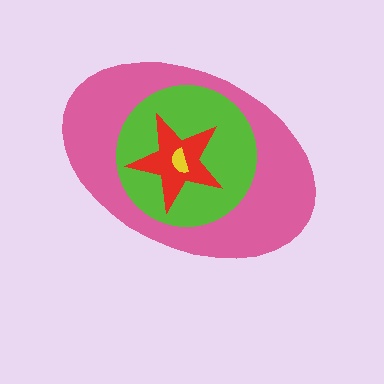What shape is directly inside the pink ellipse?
The lime circle.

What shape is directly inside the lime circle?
The red star.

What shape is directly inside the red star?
The yellow semicircle.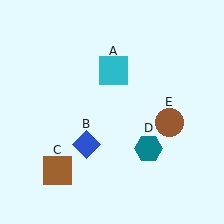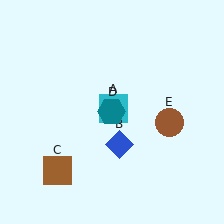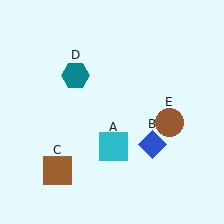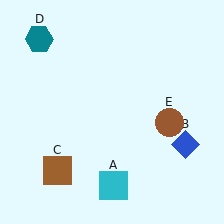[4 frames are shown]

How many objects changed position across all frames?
3 objects changed position: cyan square (object A), blue diamond (object B), teal hexagon (object D).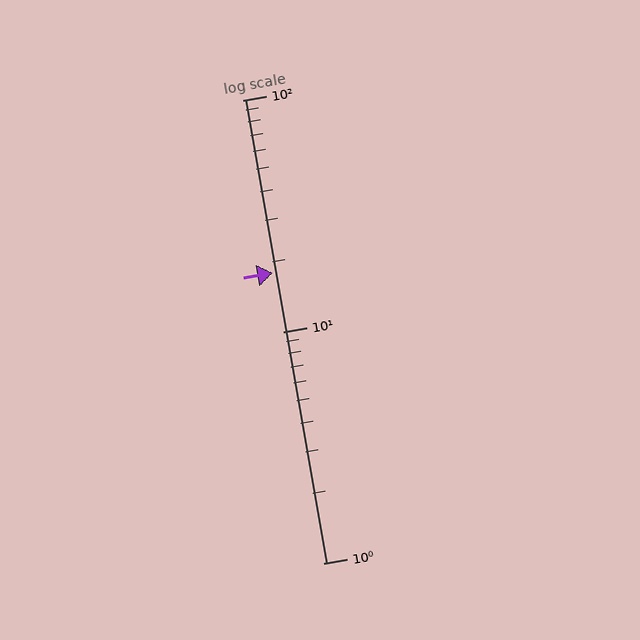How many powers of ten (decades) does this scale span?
The scale spans 2 decades, from 1 to 100.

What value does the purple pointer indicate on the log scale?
The pointer indicates approximately 18.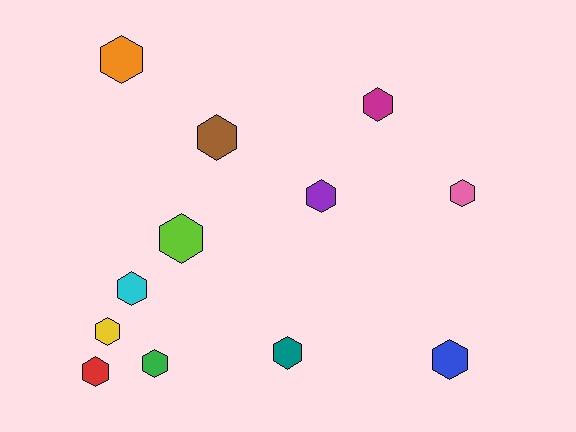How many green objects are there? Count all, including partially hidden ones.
There is 1 green object.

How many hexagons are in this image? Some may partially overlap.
There are 12 hexagons.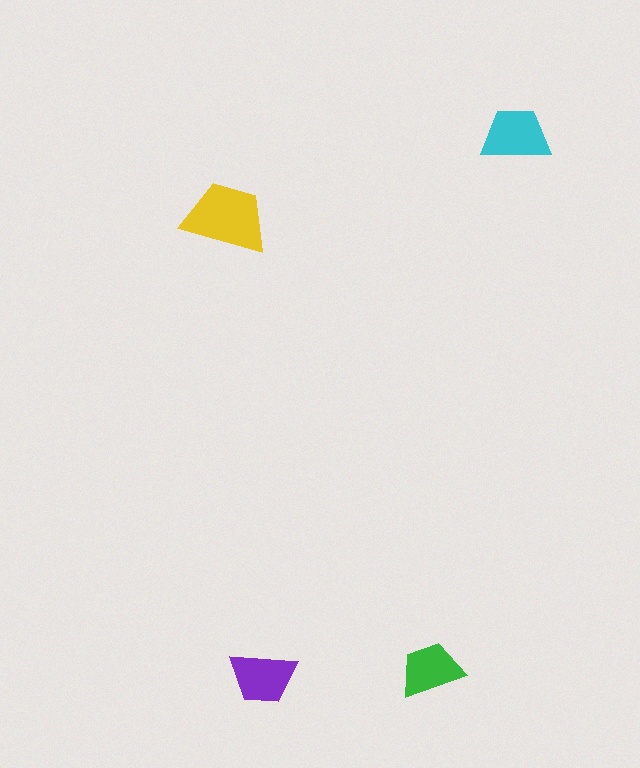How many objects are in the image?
There are 4 objects in the image.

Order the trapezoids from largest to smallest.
the yellow one, the cyan one, the purple one, the green one.